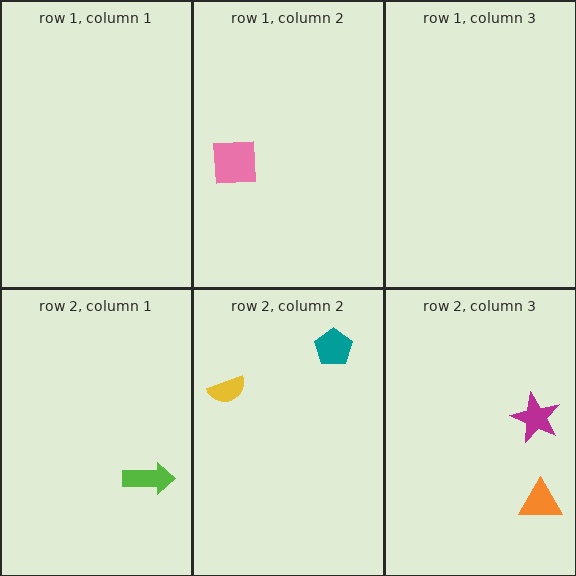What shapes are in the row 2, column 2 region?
The teal pentagon, the yellow semicircle.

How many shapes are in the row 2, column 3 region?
2.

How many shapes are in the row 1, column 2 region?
1.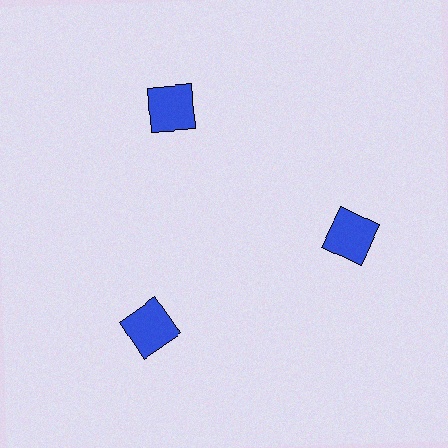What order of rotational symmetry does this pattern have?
This pattern has 3-fold rotational symmetry.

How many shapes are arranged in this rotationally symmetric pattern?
There are 3 shapes, arranged in 3 groups of 1.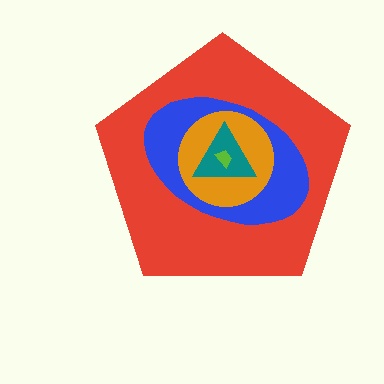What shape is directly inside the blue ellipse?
The orange circle.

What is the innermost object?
The lime trapezoid.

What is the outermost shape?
The red pentagon.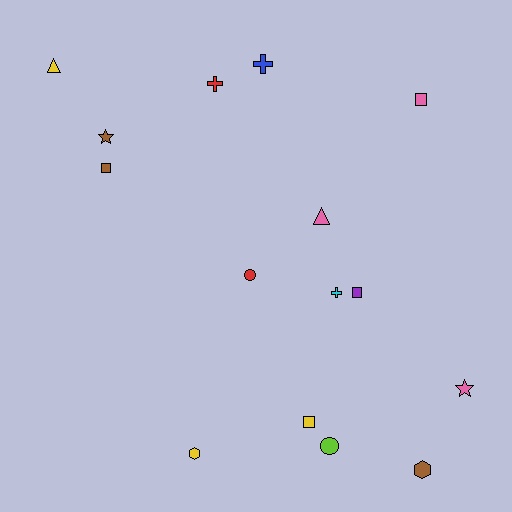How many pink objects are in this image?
There are 3 pink objects.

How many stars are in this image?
There are 2 stars.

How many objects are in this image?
There are 15 objects.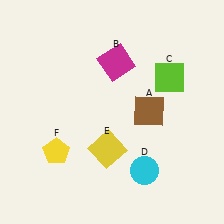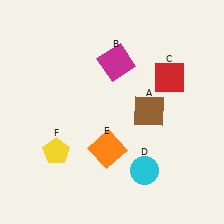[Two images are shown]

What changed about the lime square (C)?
In Image 1, C is lime. In Image 2, it changed to red.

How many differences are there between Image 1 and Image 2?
There are 2 differences between the two images.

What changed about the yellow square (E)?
In Image 1, E is yellow. In Image 2, it changed to orange.